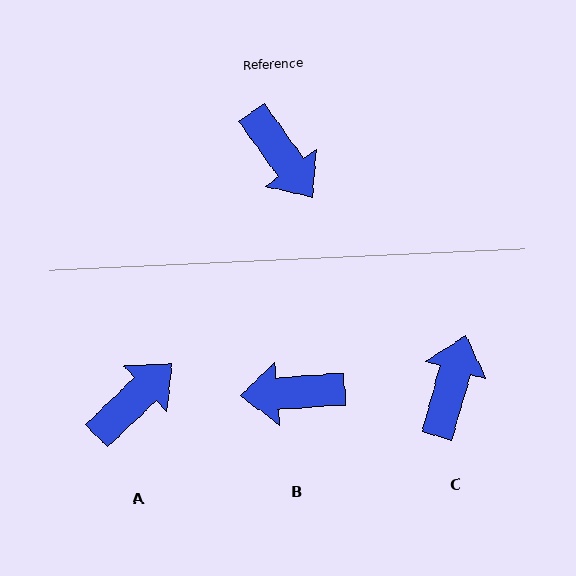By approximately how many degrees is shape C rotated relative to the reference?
Approximately 128 degrees counter-clockwise.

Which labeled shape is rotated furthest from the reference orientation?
C, about 128 degrees away.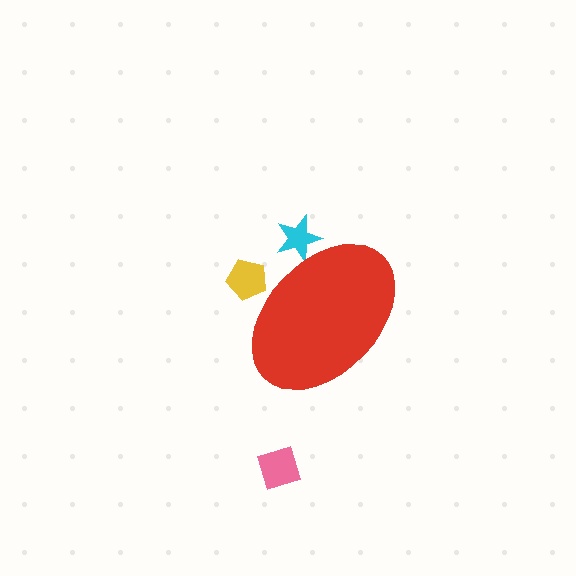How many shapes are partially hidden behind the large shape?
2 shapes are partially hidden.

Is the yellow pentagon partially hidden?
Yes, the yellow pentagon is partially hidden behind the red ellipse.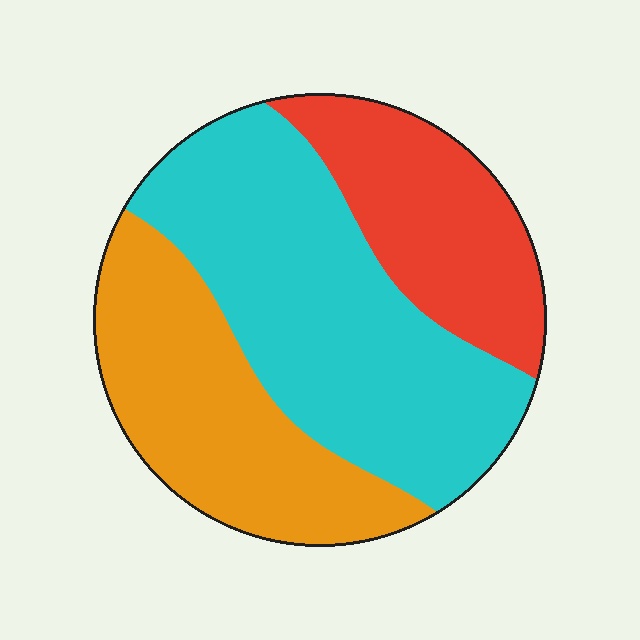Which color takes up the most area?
Cyan, at roughly 45%.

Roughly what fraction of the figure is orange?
Orange takes up about one third (1/3) of the figure.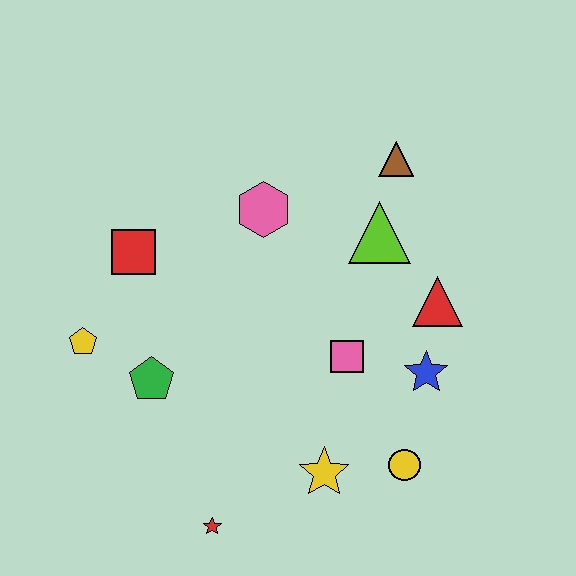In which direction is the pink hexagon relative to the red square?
The pink hexagon is to the right of the red square.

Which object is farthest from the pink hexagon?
The red star is farthest from the pink hexagon.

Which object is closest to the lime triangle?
The brown triangle is closest to the lime triangle.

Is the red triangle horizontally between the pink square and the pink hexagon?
No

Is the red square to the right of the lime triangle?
No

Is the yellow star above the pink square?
No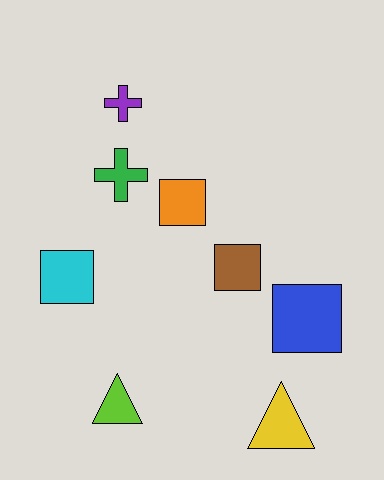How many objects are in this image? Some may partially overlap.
There are 8 objects.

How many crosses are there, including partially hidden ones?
There are 2 crosses.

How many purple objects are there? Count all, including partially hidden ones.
There is 1 purple object.